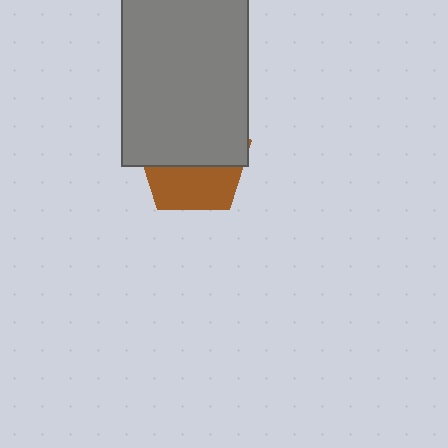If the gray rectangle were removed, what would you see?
You would see the complete brown pentagon.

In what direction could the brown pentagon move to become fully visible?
The brown pentagon could move down. That would shift it out from behind the gray rectangle entirely.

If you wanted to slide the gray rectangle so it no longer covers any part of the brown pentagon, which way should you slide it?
Slide it up — that is the most direct way to separate the two shapes.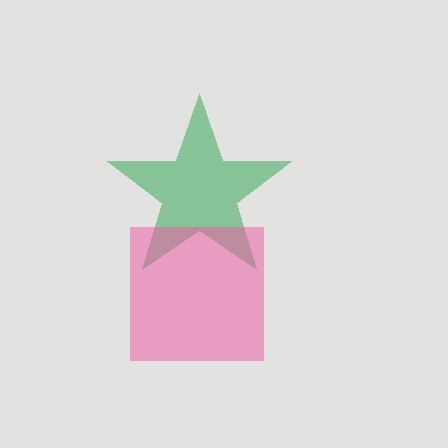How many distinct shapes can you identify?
There are 2 distinct shapes: a green star, a pink square.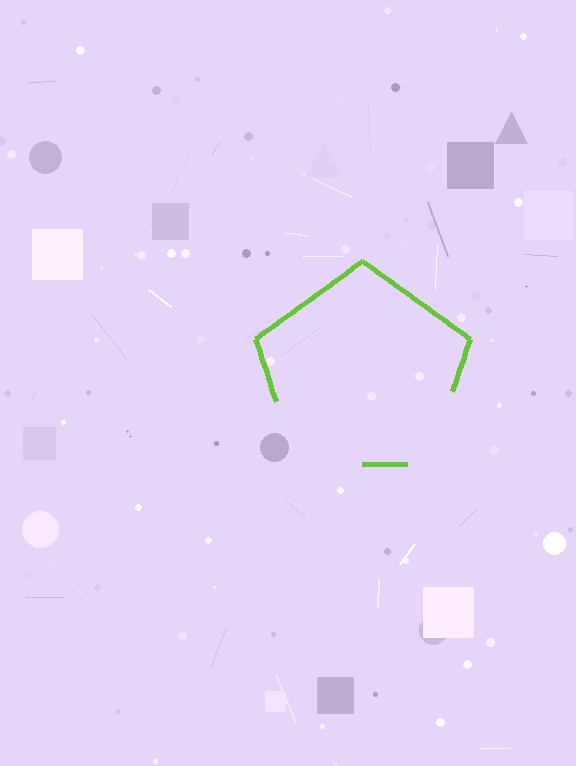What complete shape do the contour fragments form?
The contour fragments form a pentagon.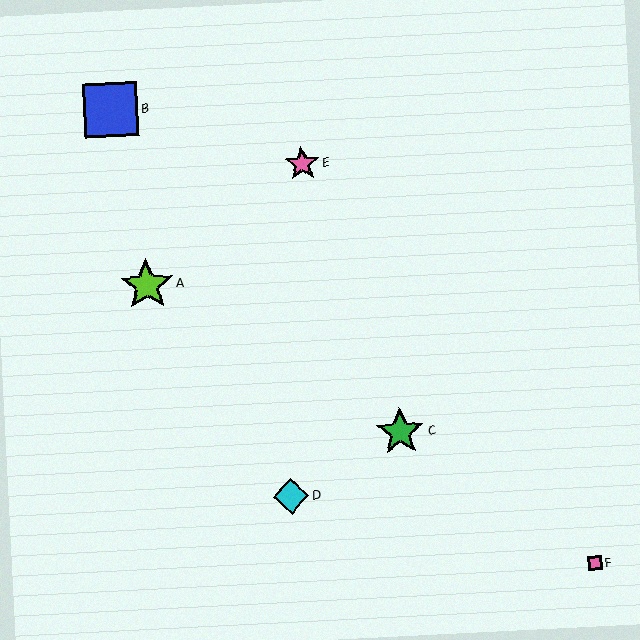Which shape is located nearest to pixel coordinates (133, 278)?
The lime star (labeled A) at (147, 285) is nearest to that location.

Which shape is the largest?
The blue square (labeled B) is the largest.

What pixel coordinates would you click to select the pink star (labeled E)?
Click at (302, 164) to select the pink star E.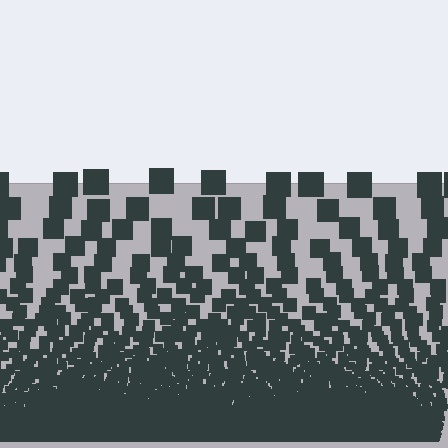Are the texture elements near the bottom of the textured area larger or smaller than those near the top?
Smaller. The gradient is inverted — elements near the bottom are smaller and denser.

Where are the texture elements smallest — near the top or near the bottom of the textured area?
Near the bottom.